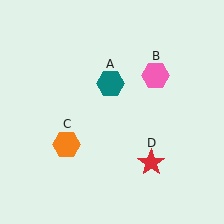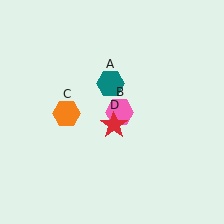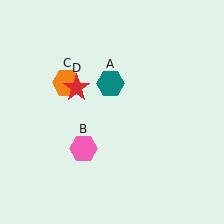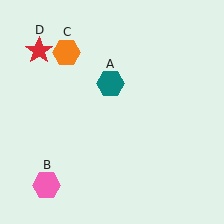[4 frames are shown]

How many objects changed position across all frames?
3 objects changed position: pink hexagon (object B), orange hexagon (object C), red star (object D).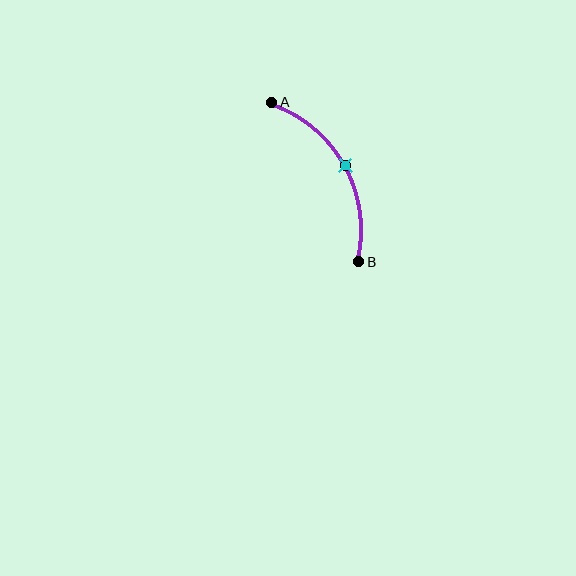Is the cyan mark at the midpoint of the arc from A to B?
Yes. The cyan mark lies on the arc at equal arc-length from both A and B — it is the arc midpoint.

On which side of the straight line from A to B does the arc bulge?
The arc bulges to the right of the straight line connecting A and B.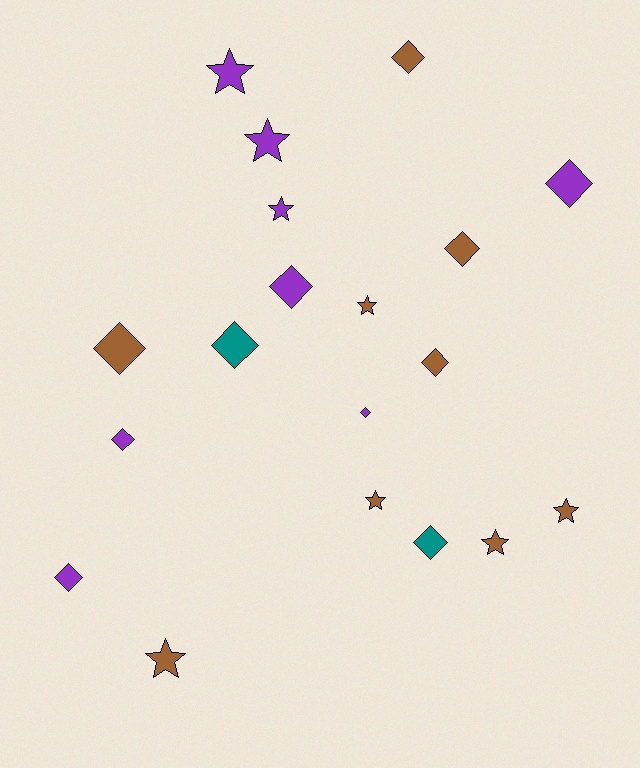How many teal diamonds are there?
There are 2 teal diamonds.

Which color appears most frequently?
Brown, with 9 objects.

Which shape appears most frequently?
Diamond, with 11 objects.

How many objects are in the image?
There are 19 objects.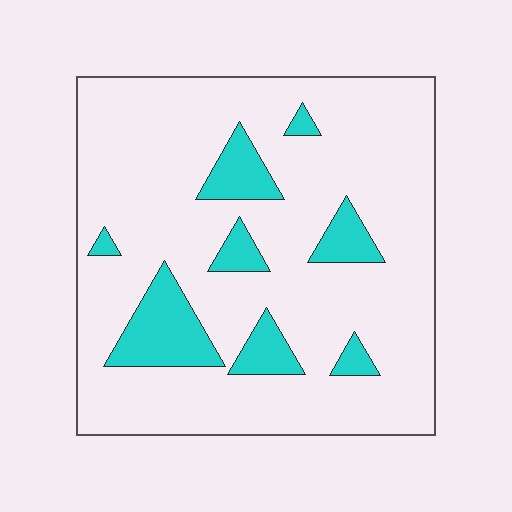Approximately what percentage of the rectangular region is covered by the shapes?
Approximately 15%.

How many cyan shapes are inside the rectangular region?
8.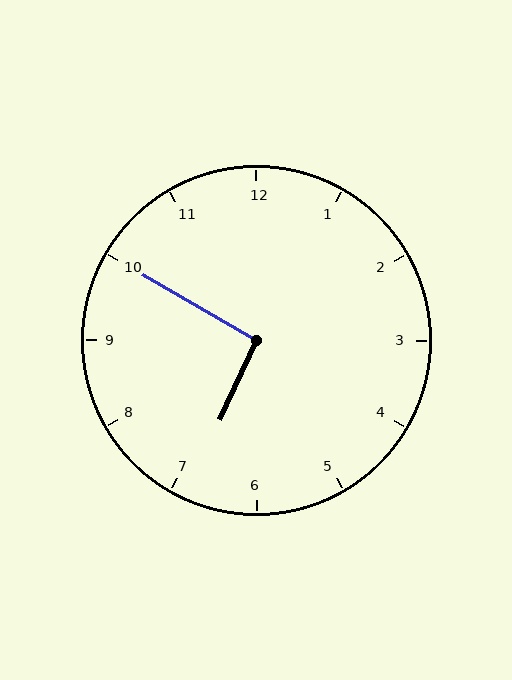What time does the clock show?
6:50.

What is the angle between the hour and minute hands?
Approximately 95 degrees.